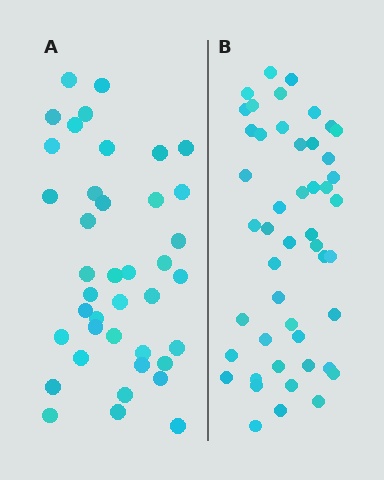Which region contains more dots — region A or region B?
Region B (the right region) has more dots.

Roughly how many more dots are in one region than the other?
Region B has roughly 8 or so more dots than region A.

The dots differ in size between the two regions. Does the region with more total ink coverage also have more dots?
No. Region A has more total ink coverage because its dots are larger, but region B actually contains more individual dots. Total area can be misleading — the number of items is what matters here.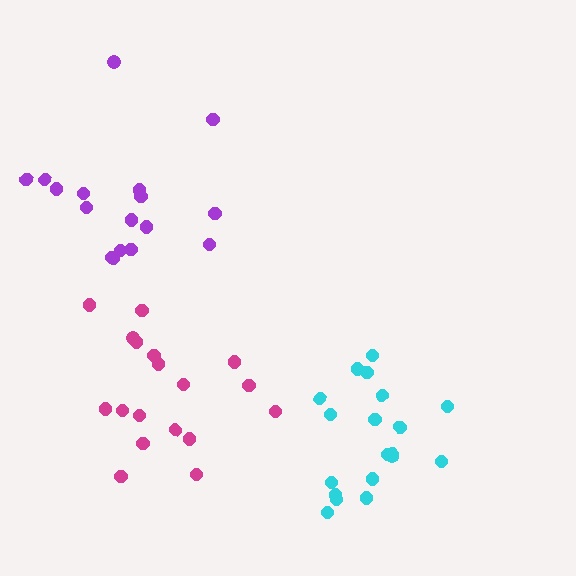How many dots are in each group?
Group 1: 19 dots, Group 2: 17 dots, Group 3: 18 dots (54 total).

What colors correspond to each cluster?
The clusters are colored: cyan, purple, magenta.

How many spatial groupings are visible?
There are 3 spatial groupings.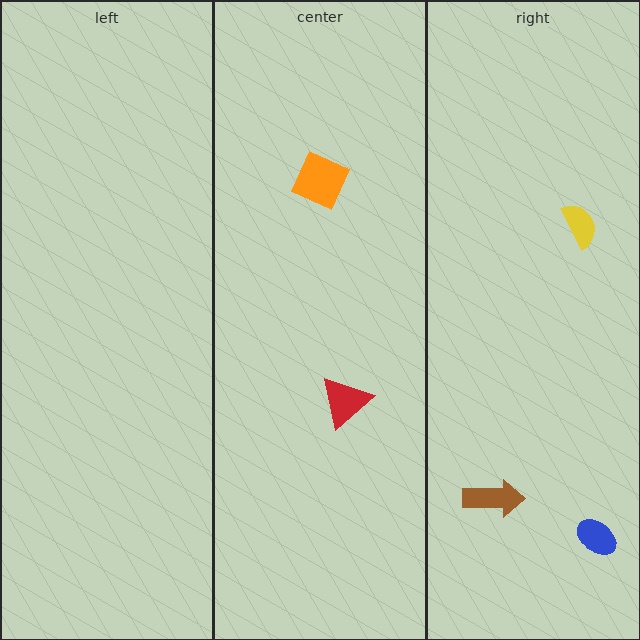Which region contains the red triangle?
The center region.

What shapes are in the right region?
The blue ellipse, the brown arrow, the yellow semicircle.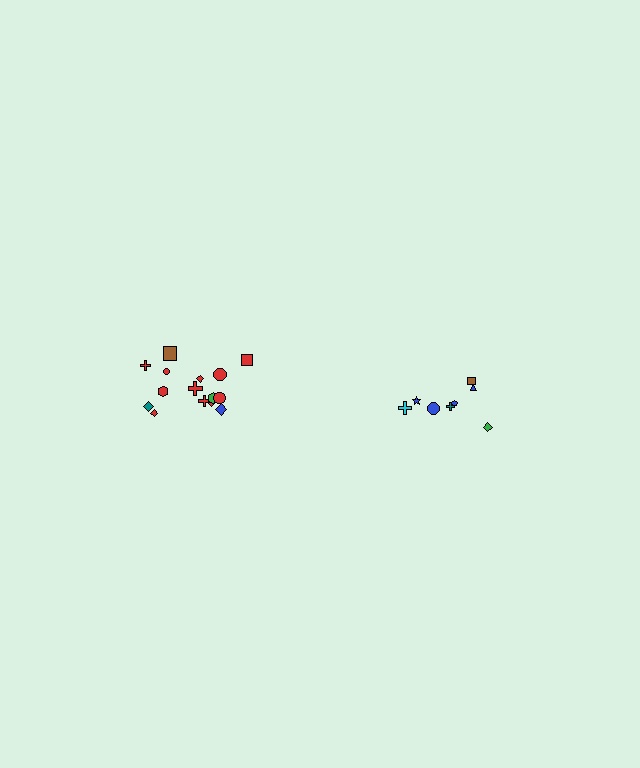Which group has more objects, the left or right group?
The left group.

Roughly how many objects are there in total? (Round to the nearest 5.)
Roughly 25 objects in total.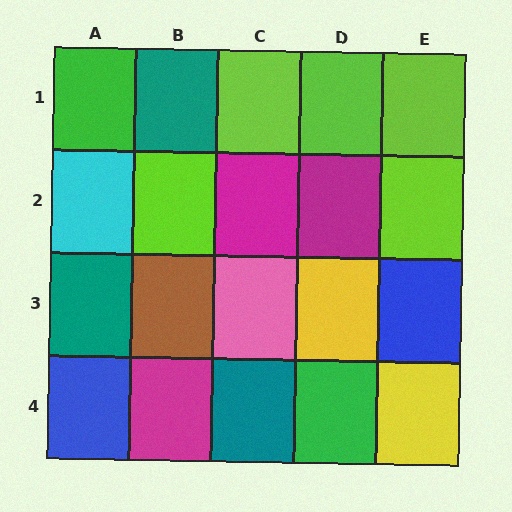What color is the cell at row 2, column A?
Cyan.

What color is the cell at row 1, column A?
Green.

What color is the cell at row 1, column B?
Teal.